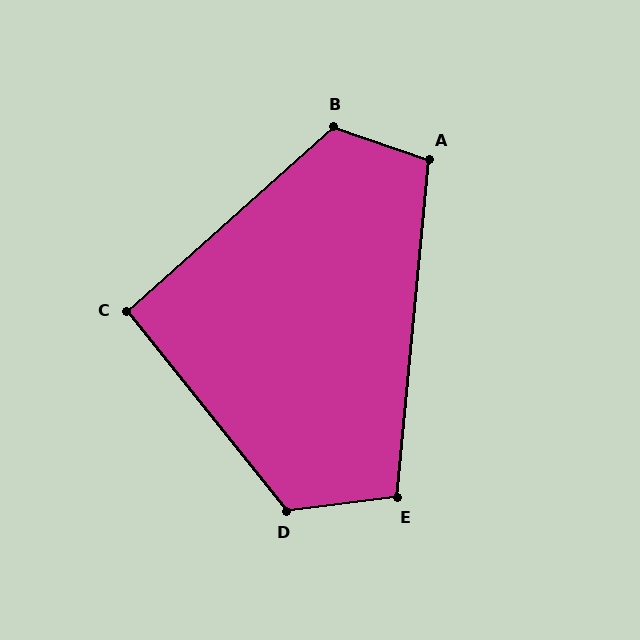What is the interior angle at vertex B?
Approximately 119 degrees (obtuse).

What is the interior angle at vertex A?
Approximately 104 degrees (obtuse).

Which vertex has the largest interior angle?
D, at approximately 122 degrees.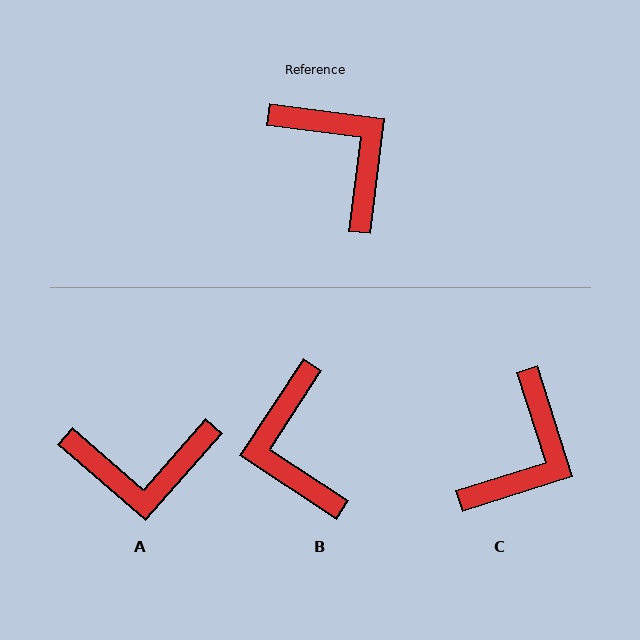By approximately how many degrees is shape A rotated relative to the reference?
Approximately 124 degrees clockwise.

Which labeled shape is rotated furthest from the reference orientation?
B, about 154 degrees away.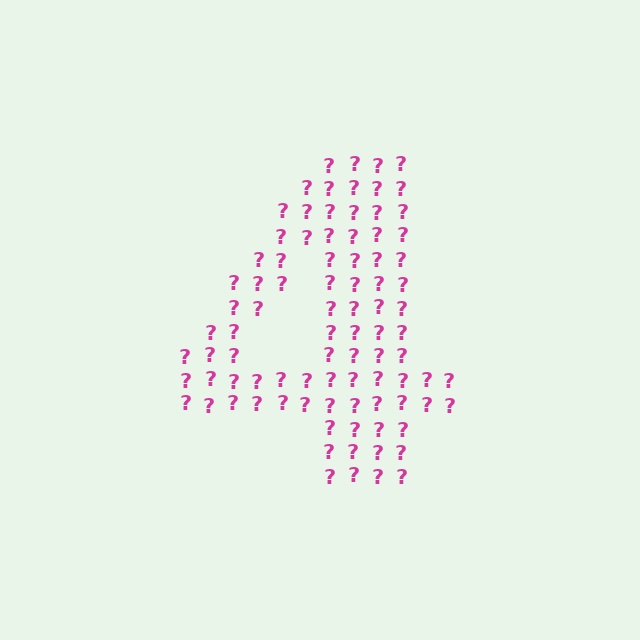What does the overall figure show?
The overall figure shows the digit 4.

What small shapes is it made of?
It is made of small question marks.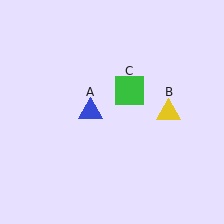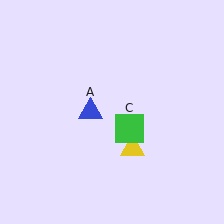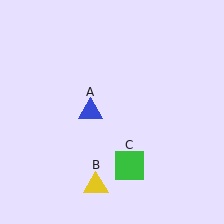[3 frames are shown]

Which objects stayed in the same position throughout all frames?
Blue triangle (object A) remained stationary.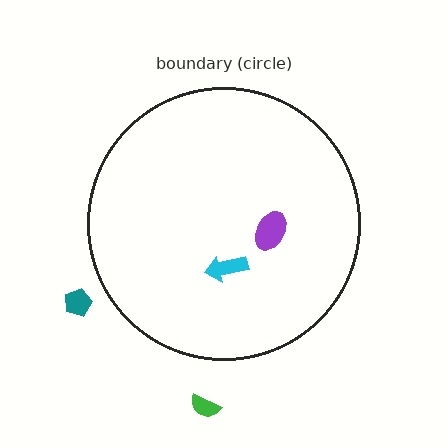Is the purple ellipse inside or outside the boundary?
Inside.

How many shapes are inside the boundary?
2 inside, 2 outside.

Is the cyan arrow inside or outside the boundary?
Inside.